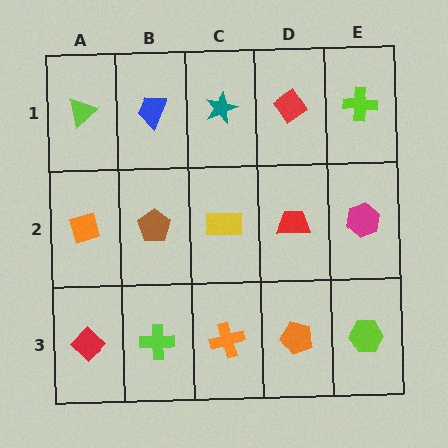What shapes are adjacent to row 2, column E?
A lime cross (row 1, column E), a lime hexagon (row 3, column E), a red trapezoid (row 2, column D).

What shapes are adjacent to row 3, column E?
A magenta hexagon (row 2, column E), an orange pentagon (row 3, column D).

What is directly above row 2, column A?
A lime triangle.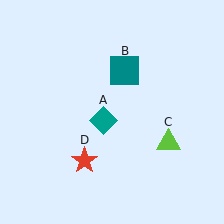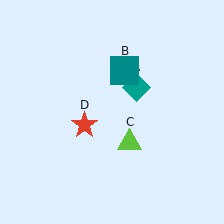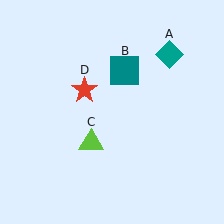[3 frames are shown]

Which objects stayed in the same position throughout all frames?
Teal square (object B) remained stationary.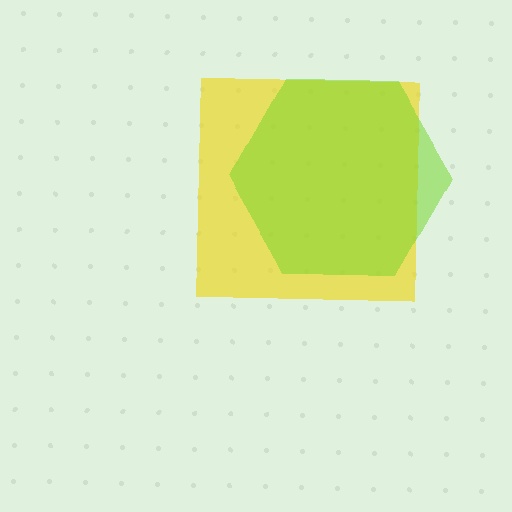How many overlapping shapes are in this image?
There are 2 overlapping shapes in the image.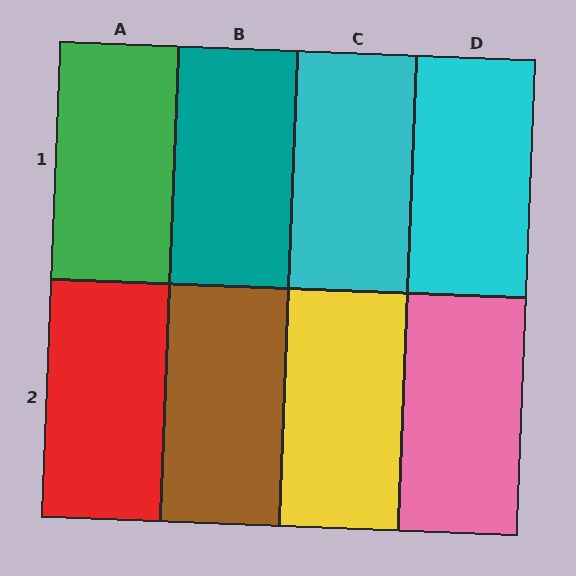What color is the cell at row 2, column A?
Red.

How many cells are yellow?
1 cell is yellow.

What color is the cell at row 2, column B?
Brown.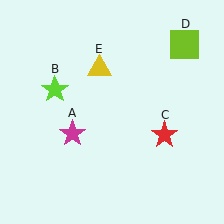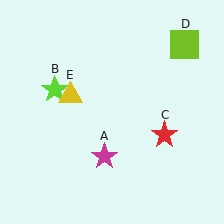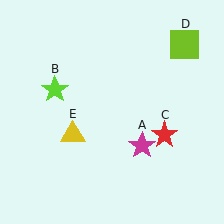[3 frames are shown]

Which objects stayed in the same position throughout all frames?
Lime star (object B) and red star (object C) and lime square (object D) remained stationary.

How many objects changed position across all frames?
2 objects changed position: magenta star (object A), yellow triangle (object E).